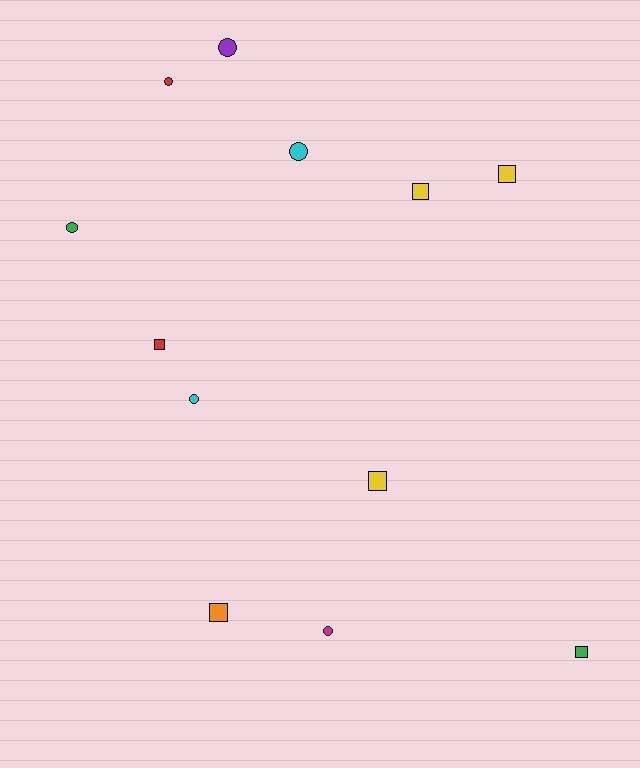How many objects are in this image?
There are 12 objects.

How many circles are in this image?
There are 6 circles.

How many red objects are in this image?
There are 2 red objects.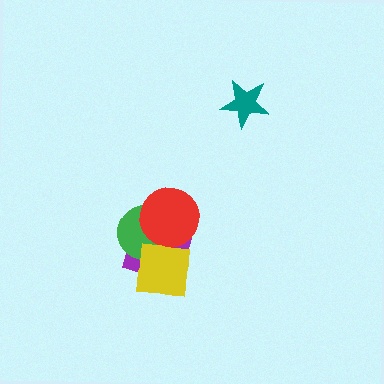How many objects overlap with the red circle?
3 objects overlap with the red circle.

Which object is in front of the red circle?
The yellow square is in front of the red circle.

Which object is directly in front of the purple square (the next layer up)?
The green circle is directly in front of the purple square.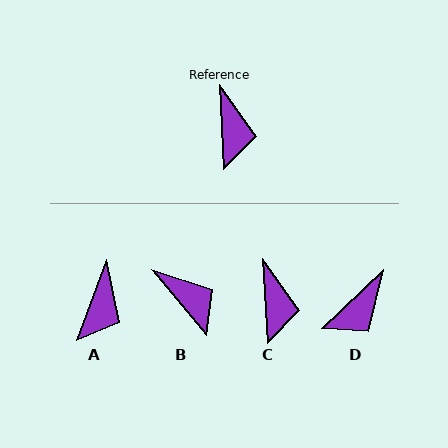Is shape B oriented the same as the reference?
No, it is off by about 37 degrees.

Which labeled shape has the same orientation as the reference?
C.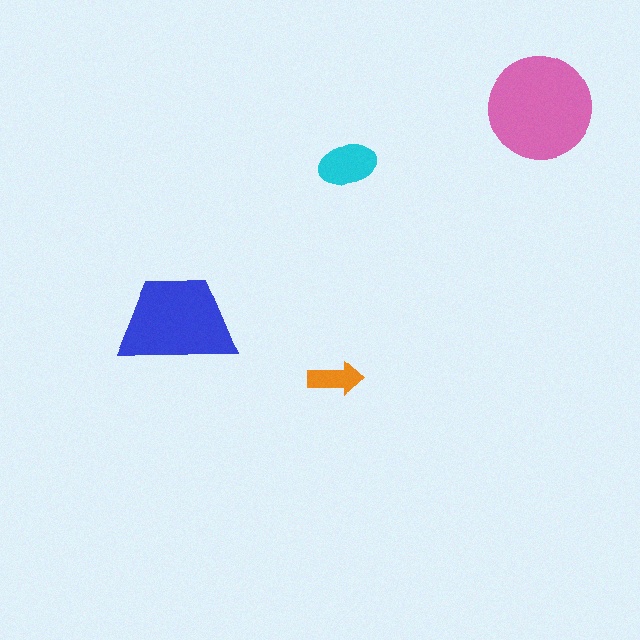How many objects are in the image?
There are 4 objects in the image.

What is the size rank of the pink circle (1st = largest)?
1st.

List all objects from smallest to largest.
The orange arrow, the cyan ellipse, the blue trapezoid, the pink circle.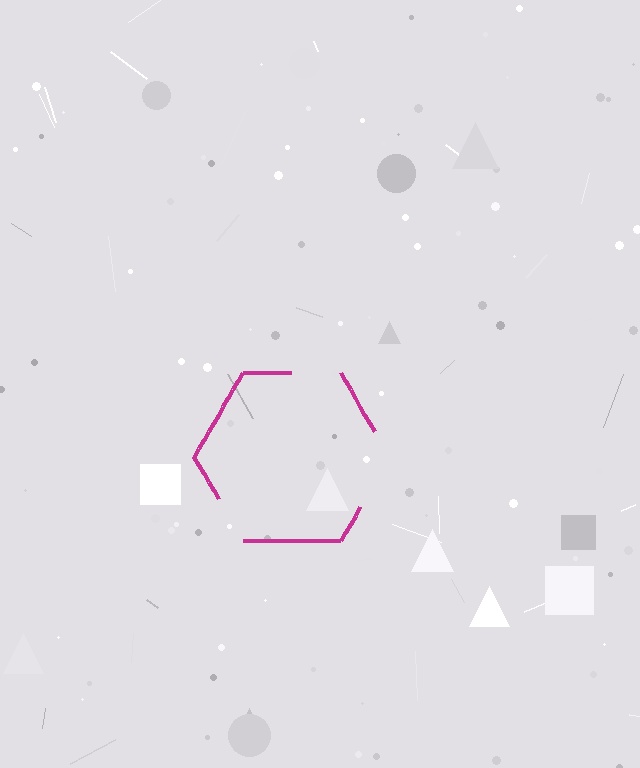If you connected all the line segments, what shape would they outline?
They would outline a hexagon.